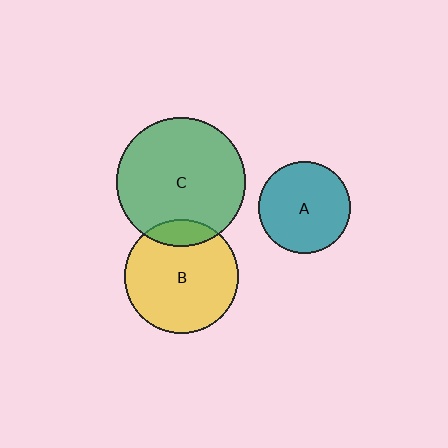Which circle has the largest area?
Circle C (green).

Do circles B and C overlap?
Yes.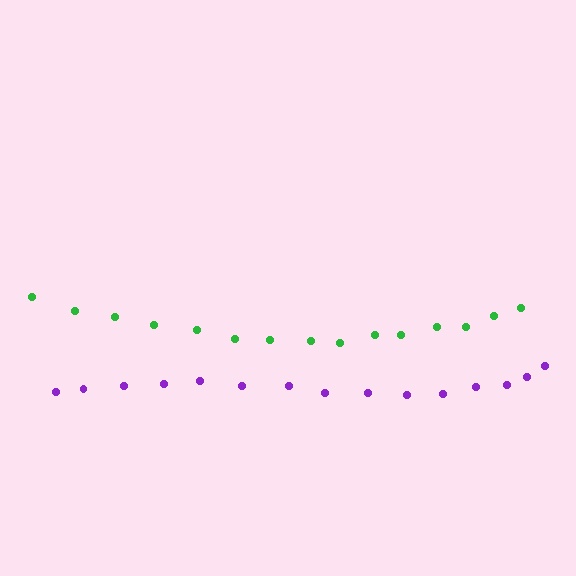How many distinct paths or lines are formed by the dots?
There are 2 distinct paths.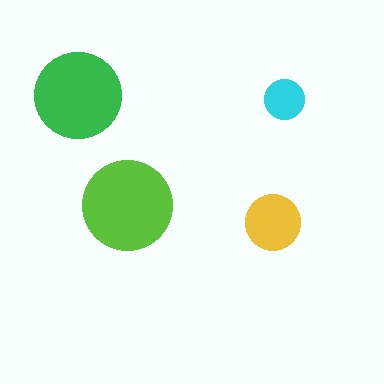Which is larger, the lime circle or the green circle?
The lime one.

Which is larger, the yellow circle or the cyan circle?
The yellow one.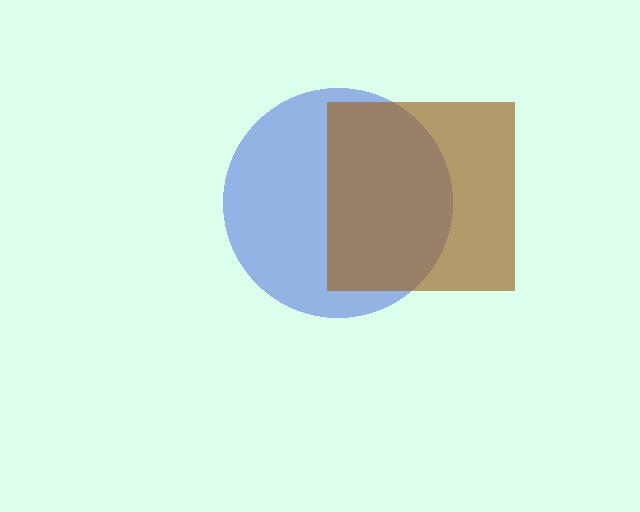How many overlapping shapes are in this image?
There are 2 overlapping shapes in the image.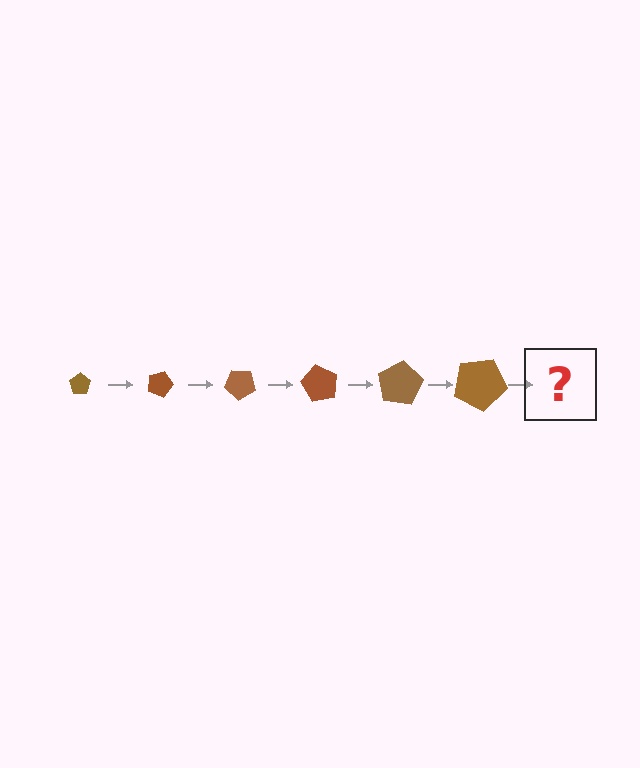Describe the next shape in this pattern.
It should be a pentagon, larger than the previous one and rotated 120 degrees from the start.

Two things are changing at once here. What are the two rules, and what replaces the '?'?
The two rules are that the pentagon grows larger each step and it rotates 20 degrees each step. The '?' should be a pentagon, larger than the previous one and rotated 120 degrees from the start.